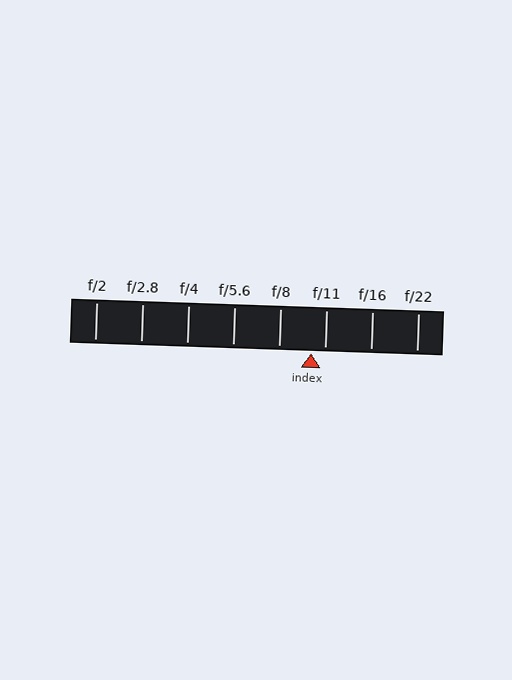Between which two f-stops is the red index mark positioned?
The index mark is between f/8 and f/11.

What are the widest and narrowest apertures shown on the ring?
The widest aperture shown is f/2 and the narrowest is f/22.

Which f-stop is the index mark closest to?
The index mark is closest to f/11.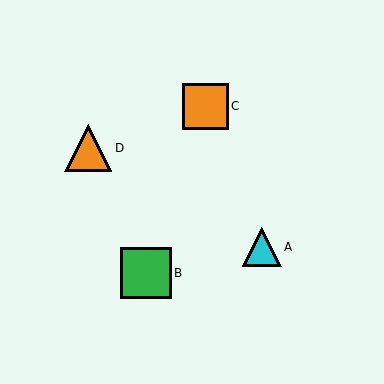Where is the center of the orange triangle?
The center of the orange triangle is at (88, 148).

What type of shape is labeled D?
Shape D is an orange triangle.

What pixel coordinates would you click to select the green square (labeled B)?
Click at (146, 273) to select the green square B.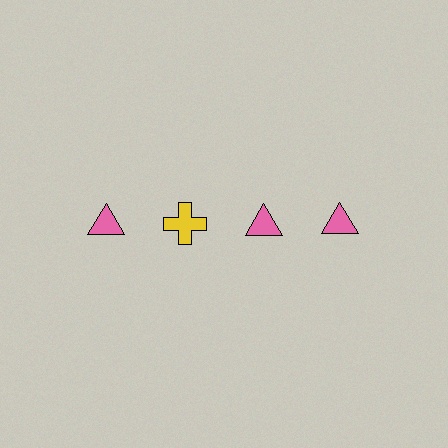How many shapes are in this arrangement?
There are 4 shapes arranged in a grid pattern.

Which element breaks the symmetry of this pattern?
The yellow cross in the top row, second from left column breaks the symmetry. All other shapes are pink triangles.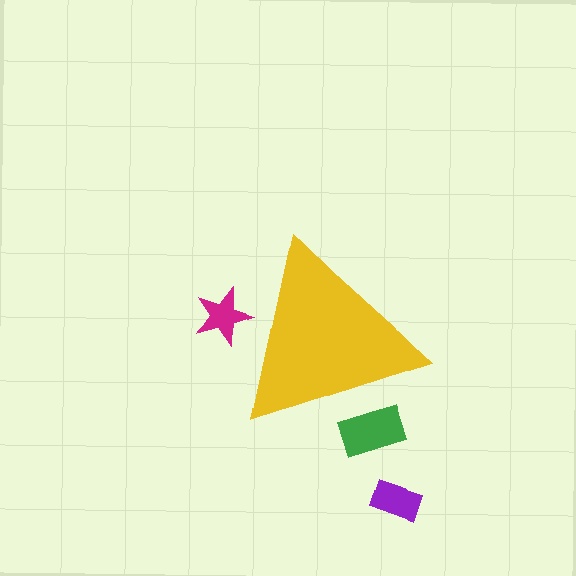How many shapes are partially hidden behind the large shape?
2 shapes are partially hidden.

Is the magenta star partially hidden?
Yes, the magenta star is partially hidden behind the yellow triangle.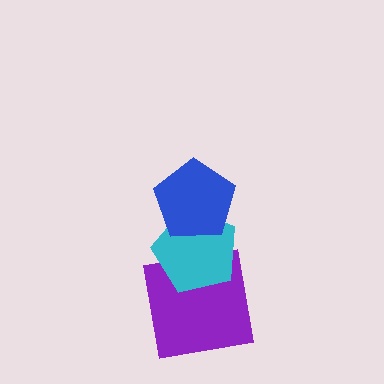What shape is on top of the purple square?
The cyan pentagon is on top of the purple square.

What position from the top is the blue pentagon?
The blue pentagon is 1st from the top.